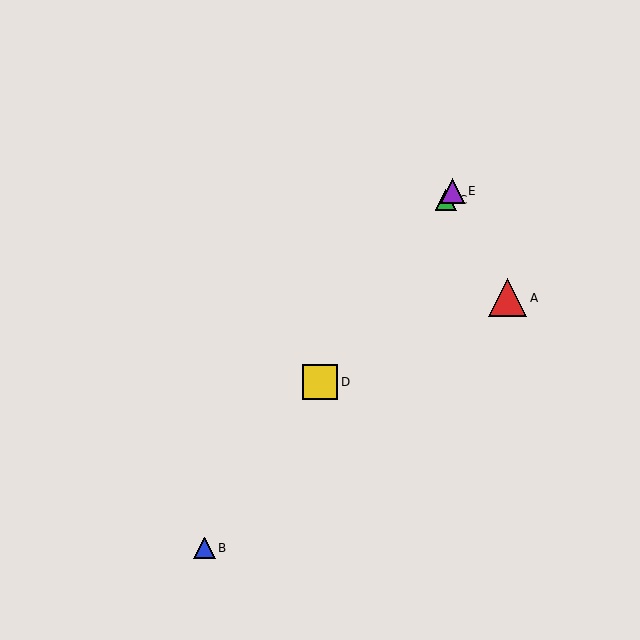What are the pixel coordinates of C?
Object C is at (446, 200).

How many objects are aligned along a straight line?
4 objects (B, C, D, E) are aligned along a straight line.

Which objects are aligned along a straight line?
Objects B, C, D, E are aligned along a straight line.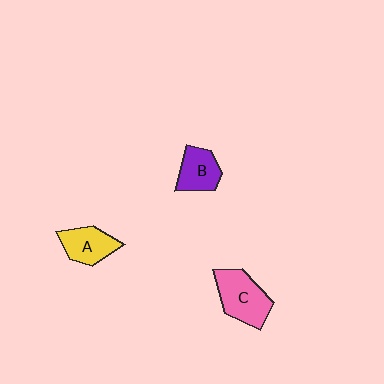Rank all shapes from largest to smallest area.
From largest to smallest: C (pink), A (yellow), B (purple).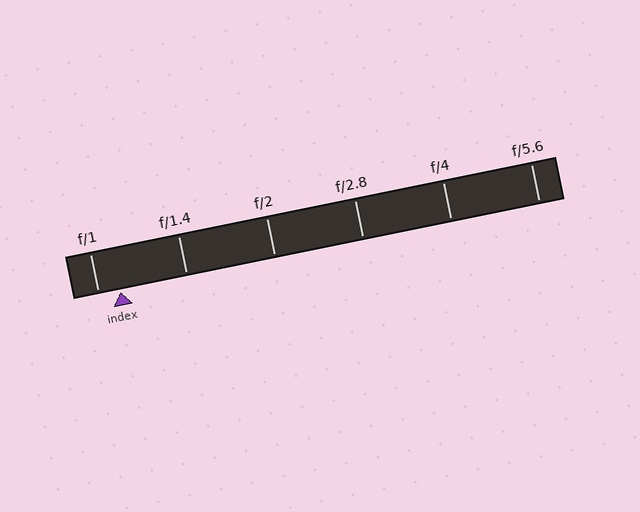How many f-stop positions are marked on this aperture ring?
There are 6 f-stop positions marked.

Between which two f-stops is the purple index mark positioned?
The index mark is between f/1 and f/1.4.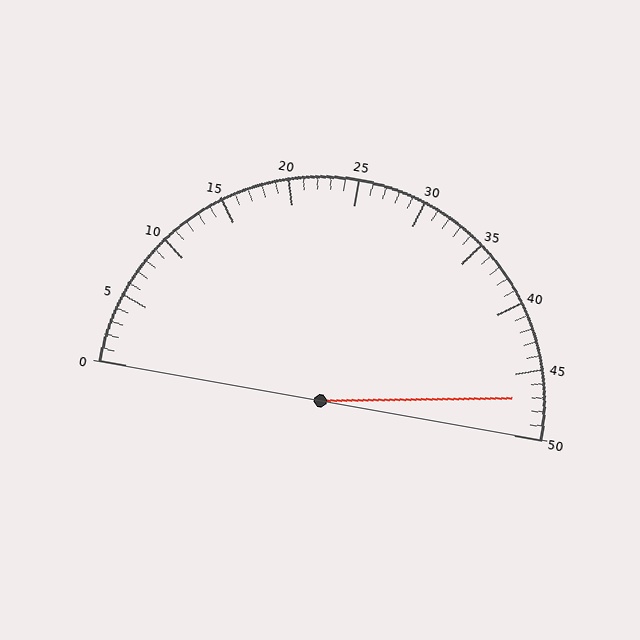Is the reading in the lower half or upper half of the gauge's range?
The reading is in the upper half of the range (0 to 50).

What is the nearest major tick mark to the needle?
The nearest major tick mark is 45.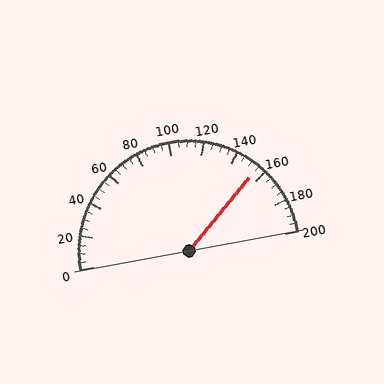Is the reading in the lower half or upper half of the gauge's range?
The reading is in the upper half of the range (0 to 200).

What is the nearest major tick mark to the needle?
The nearest major tick mark is 160.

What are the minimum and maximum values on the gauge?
The gauge ranges from 0 to 200.